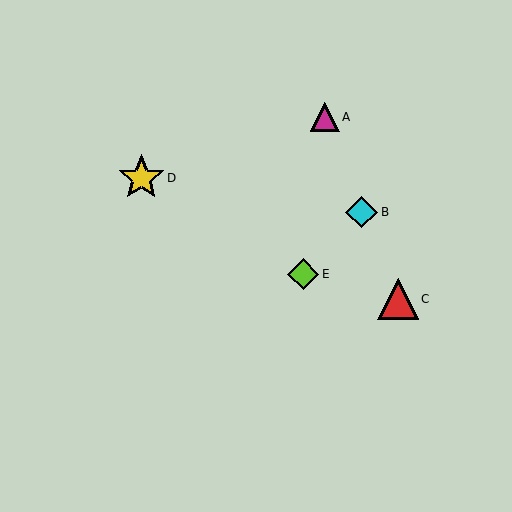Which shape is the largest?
The yellow star (labeled D) is the largest.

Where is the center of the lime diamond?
The center of the lime diamond is at (303, 274).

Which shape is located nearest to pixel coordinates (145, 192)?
The yellow star (labeled D) at (141, 178) is nearest to that location.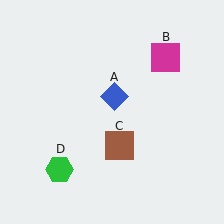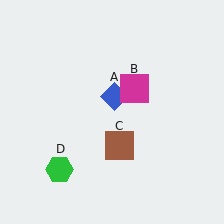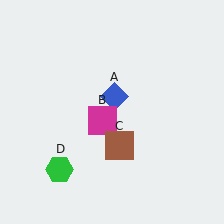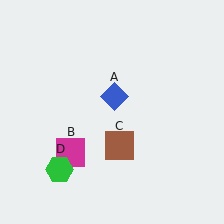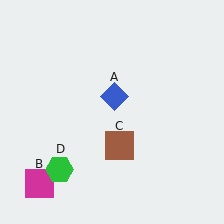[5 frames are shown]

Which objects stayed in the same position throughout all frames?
Blue diamond (object A) and brown square (object C) and green hexagon (object D) remained stationary.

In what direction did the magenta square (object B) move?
The magenta square (object B) moved down and to the left.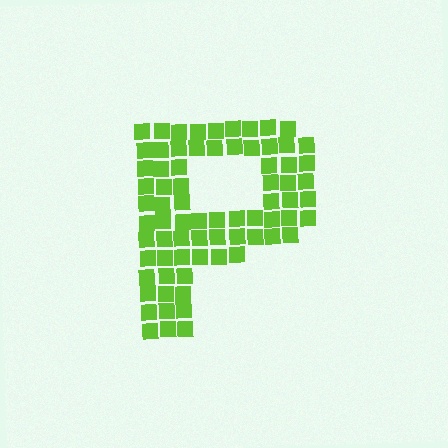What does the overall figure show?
The overall figure shows the letter P.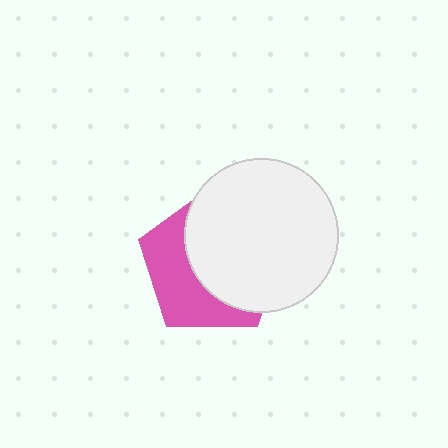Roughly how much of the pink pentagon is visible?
A small part of it is visible (roughly 42%).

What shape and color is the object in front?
The object in front is a white circle.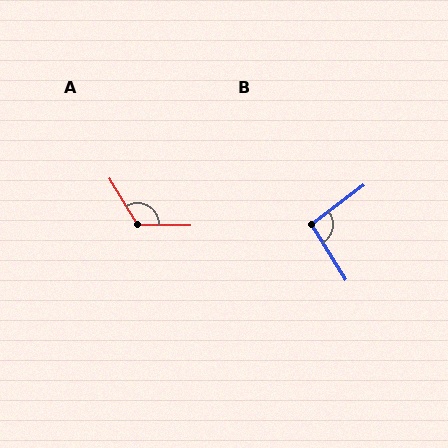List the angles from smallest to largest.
B (95°), A (121°).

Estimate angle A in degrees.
Approximately 121 degrees.